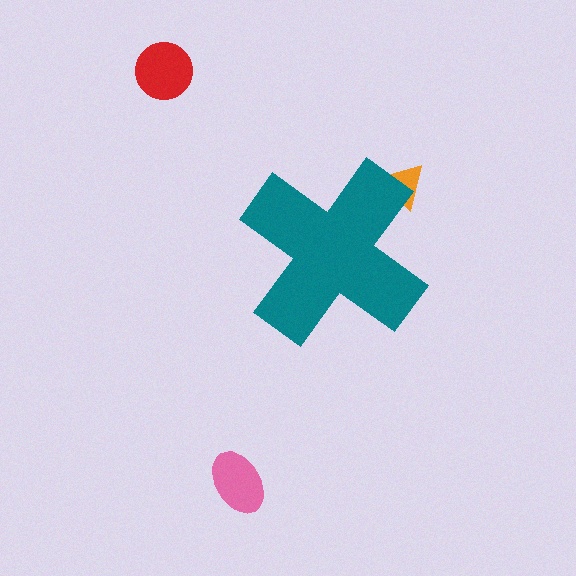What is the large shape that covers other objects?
A teal cross.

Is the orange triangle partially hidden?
Yes, the orange triangle is partially hidden behind the teal cross.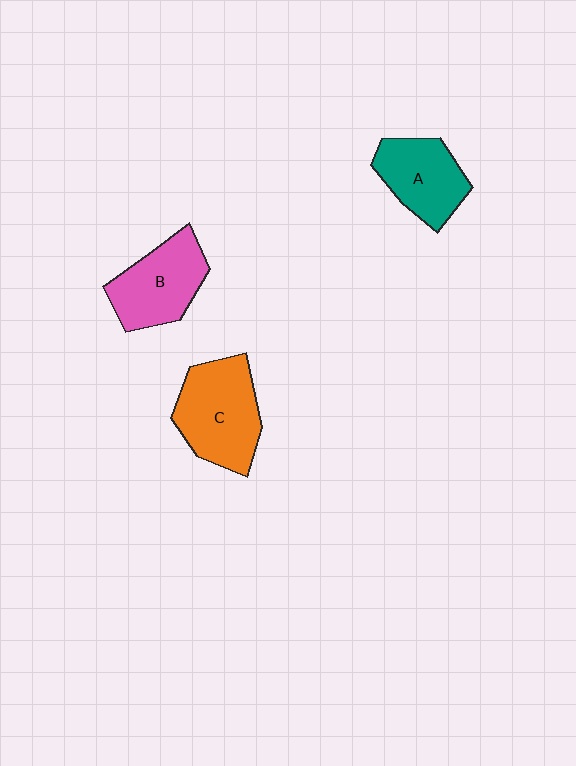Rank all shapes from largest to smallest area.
From largest to smallest: C (orange), B (pink), A (teal).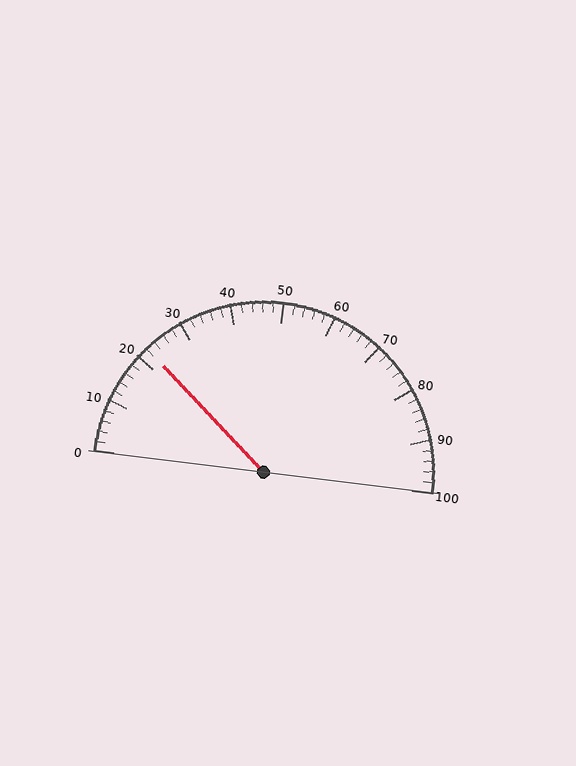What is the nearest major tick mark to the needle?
The nearest major tick mark is 20.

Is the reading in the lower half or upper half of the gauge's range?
The reading is in the lower half of the range (0 to 100).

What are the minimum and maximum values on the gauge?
The gauge ranges from 0 to 100.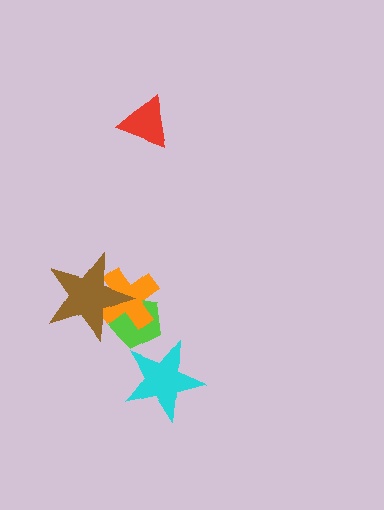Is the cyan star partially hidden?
No, no other shape covers it.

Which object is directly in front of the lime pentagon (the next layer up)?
The orange cross is directly in front of the lime pentagon.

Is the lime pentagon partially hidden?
Yes, it is partially covered by another shape.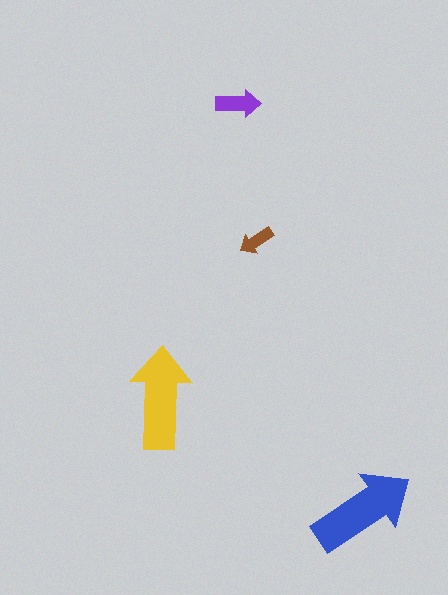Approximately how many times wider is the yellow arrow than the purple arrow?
About 2.5 times wider.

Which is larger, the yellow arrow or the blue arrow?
The blue one.